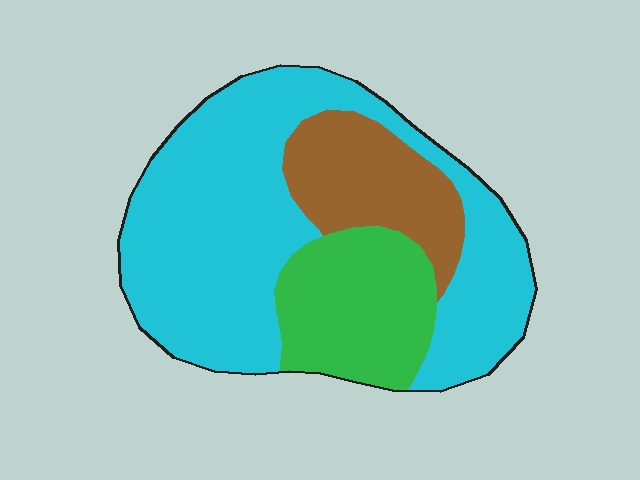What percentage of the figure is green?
Green takes up about one fifth (1/5) of the figure.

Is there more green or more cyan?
Cyan.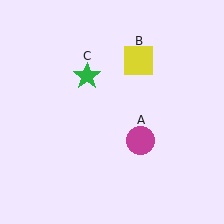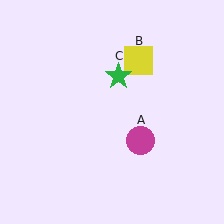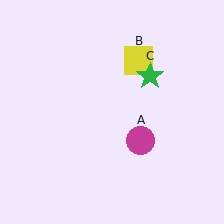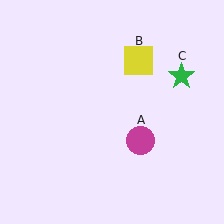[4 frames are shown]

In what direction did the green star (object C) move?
The green star (object C) moved right.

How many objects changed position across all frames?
1 object changed position: green star (object C).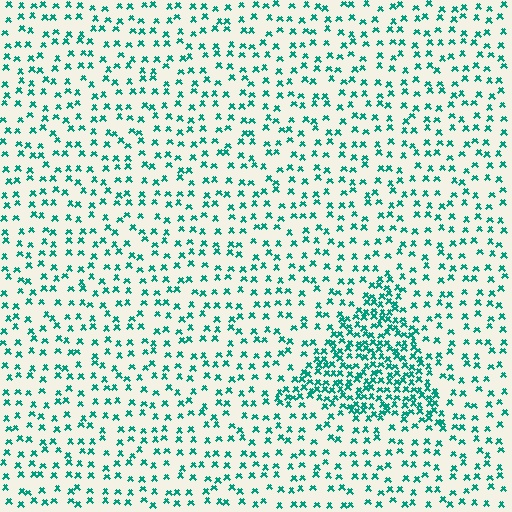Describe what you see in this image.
The image contains small teal elements arranged at two different densities. A triangle-shaped region is visible where the elements are more densely packed than the surrounding area.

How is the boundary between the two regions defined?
The boundary is defined by a change in element density (approximately 2.5x ratio). All elements are the same color, size, and shape.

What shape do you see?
I see a triangle.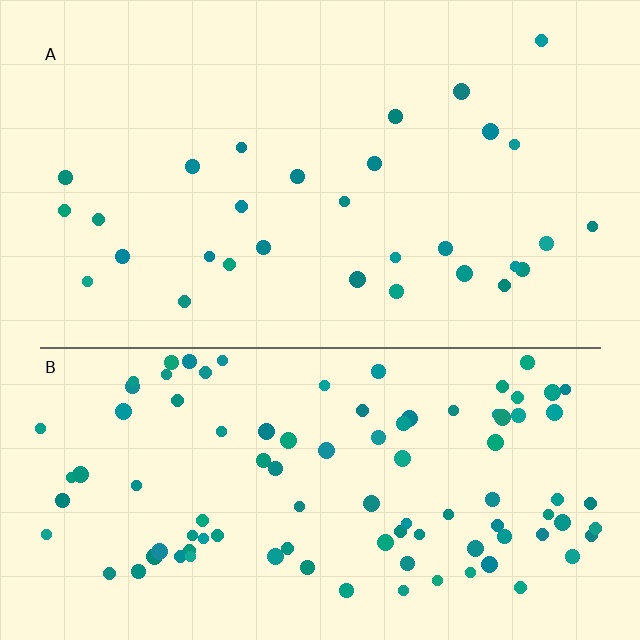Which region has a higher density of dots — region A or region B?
B (the bottom).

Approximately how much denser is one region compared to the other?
Approximately 3.2× — region B over region A.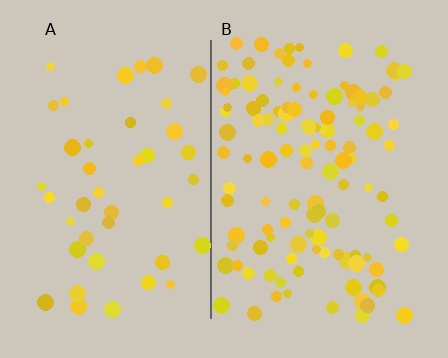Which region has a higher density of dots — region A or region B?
B (the right).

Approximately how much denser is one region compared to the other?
Approximately 2.7× — region B over region A.